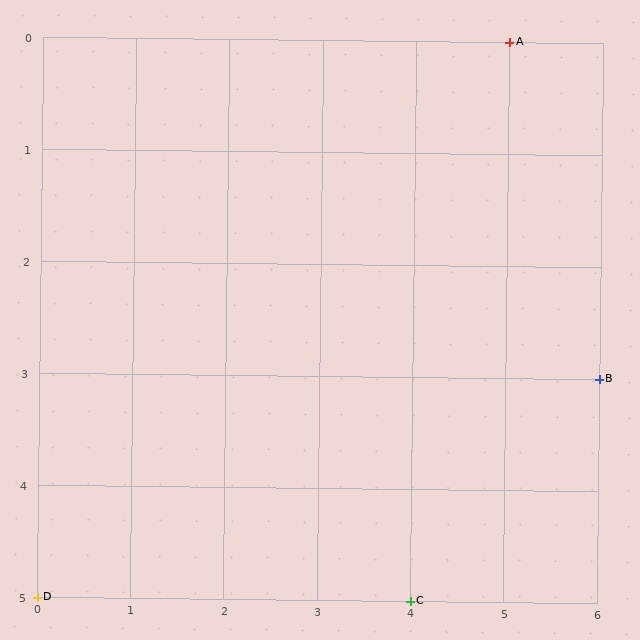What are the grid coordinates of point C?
Point C is at grid coordinates (4, 5).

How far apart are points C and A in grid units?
Points C and A are 1 column and 5 rows apart (about 5.1 grid units diagonally).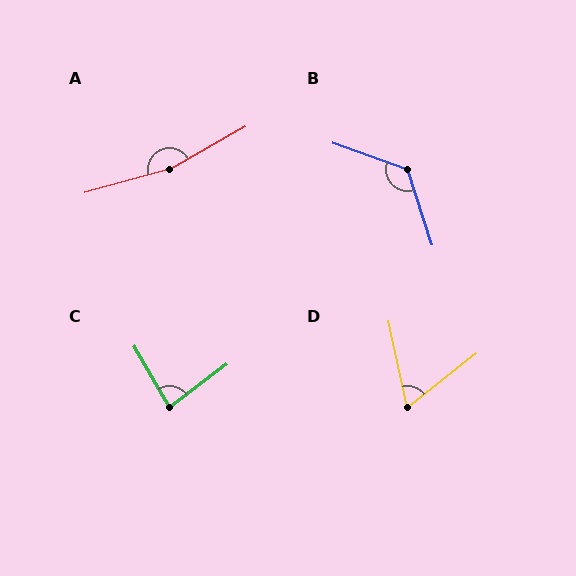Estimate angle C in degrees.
Approximately 83 degrees.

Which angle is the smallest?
D, at approximately 64 degrees.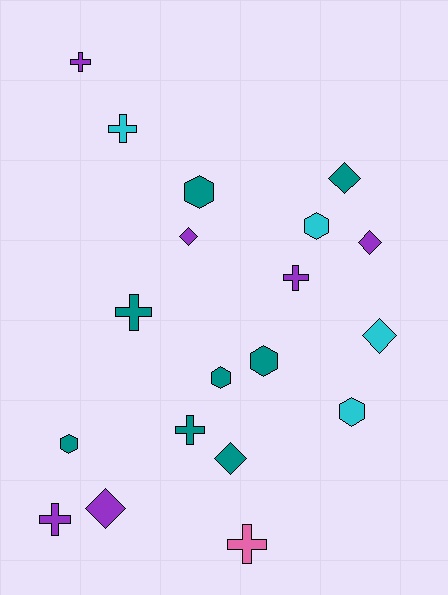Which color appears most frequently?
Teal, with 8 objects.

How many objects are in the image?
There are 19 objects.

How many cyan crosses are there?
There is 1 cyan cross.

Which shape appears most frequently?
Cross, with 7 objects.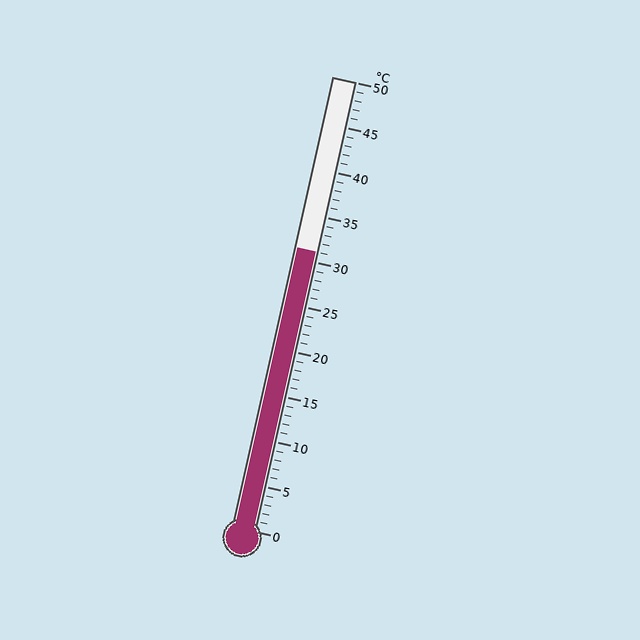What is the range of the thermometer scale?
The thermometer scale ranges from 0°C to 50°C.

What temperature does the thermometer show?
The thermometer shows approximately 31°C.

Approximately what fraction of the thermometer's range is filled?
The thermometer is filled to approximately 60% of its range.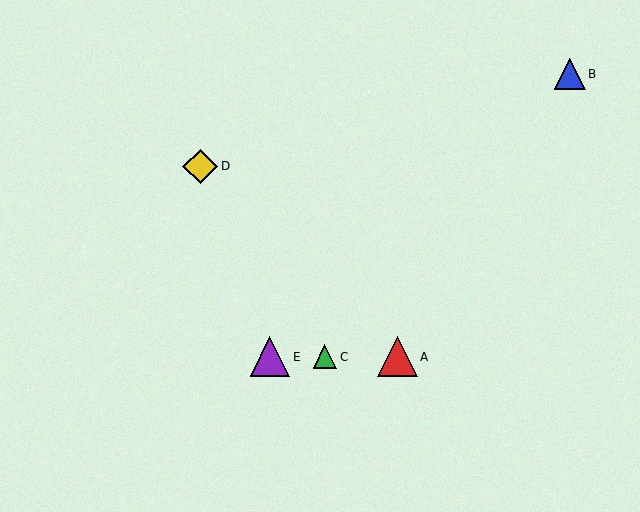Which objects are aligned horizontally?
Objects A, C, E are aligned horizontally.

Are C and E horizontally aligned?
Yes, both are at y≈357.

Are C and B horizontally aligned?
No, C is at y≈357 and B is at y≈74.